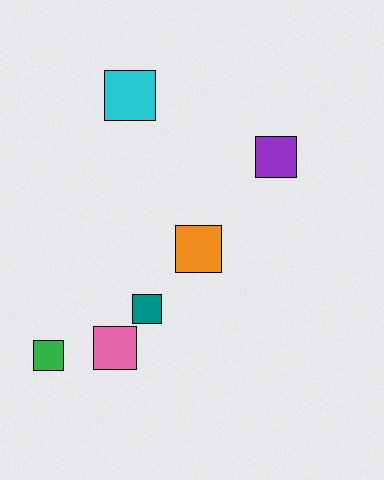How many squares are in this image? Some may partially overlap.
There are 6 squares.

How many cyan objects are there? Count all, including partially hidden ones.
There is 1 cyan object.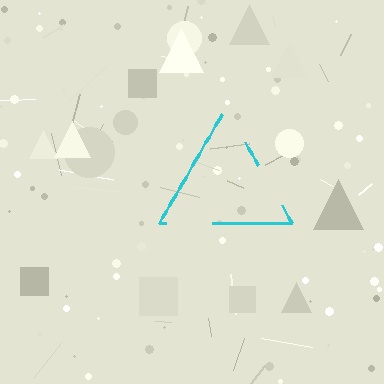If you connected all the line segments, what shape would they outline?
They would outline a triangle.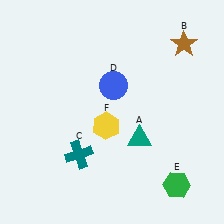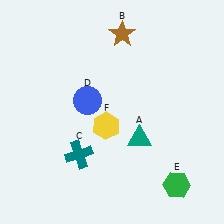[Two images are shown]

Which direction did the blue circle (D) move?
The blue circle (D) moved left.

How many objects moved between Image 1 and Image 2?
2 objects moved between the two images.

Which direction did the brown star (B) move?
The brown star (B) moved left.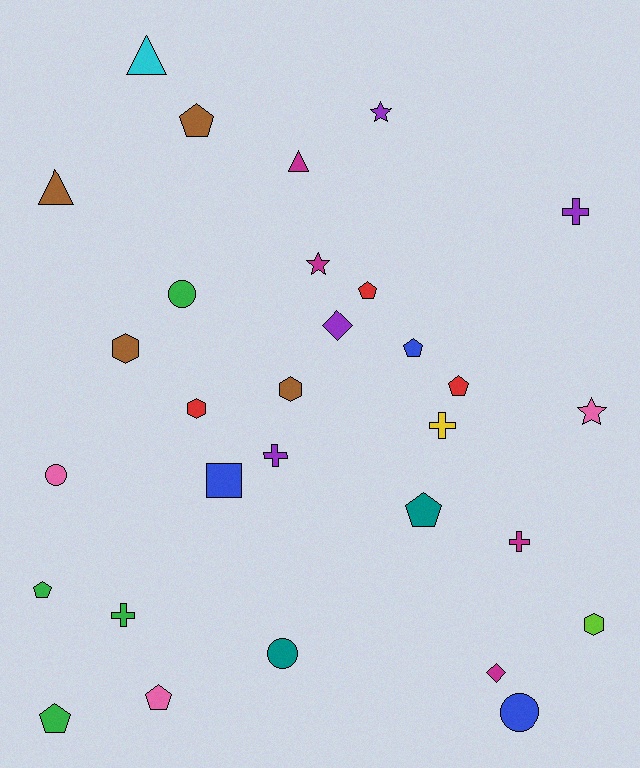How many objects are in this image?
There are 30 objects.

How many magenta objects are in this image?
There are 4 magenta objects.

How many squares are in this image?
There is 1 square.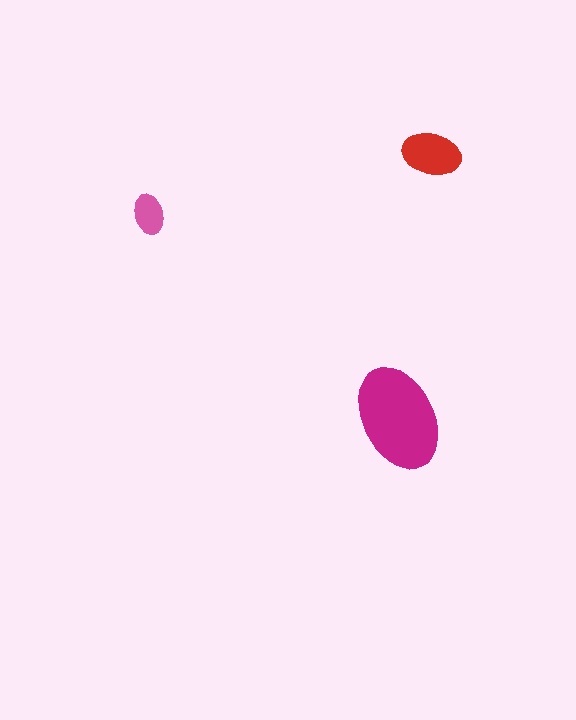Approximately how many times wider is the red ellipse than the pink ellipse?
About 1.5 times wider.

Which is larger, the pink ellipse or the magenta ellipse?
The magenta one.